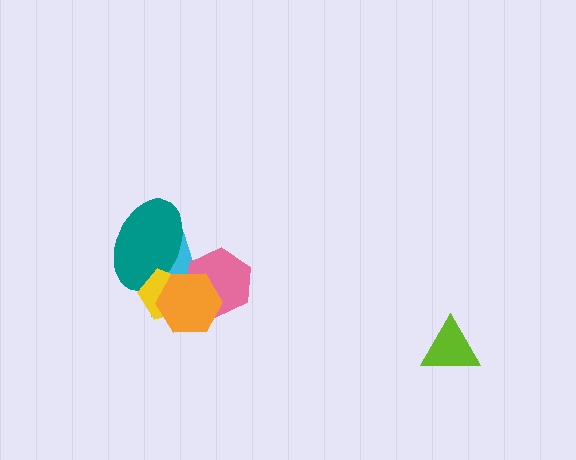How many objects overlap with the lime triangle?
0 objects overlap with the lime triangle.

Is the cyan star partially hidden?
Yes, it is partially covered by another shape.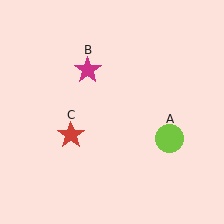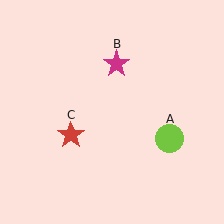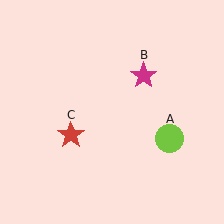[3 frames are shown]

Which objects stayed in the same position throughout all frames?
Lime circle (object A) and red star (object C) remained stationary.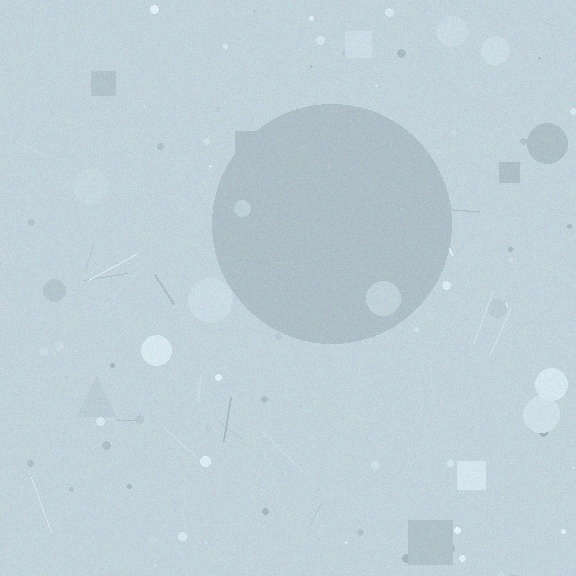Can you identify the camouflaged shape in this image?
The camouflaged shape is a circle.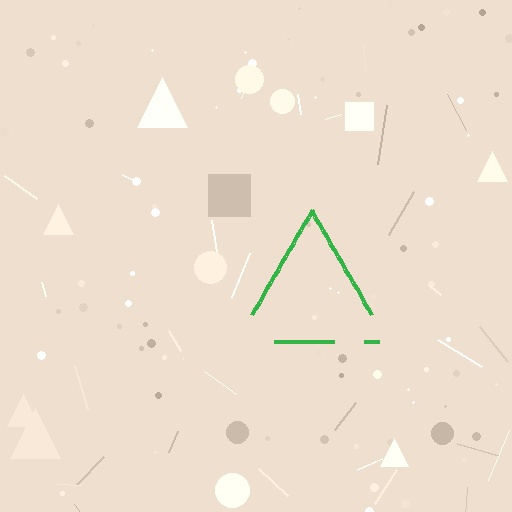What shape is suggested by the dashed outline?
The dashed outline suggests a triangle.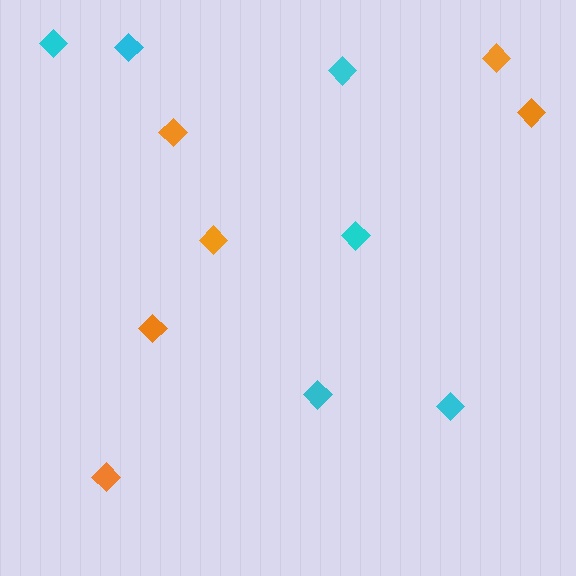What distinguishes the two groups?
There are 2 groups: one group of orange diamonds (6) and one group of cyan diamonds (6).